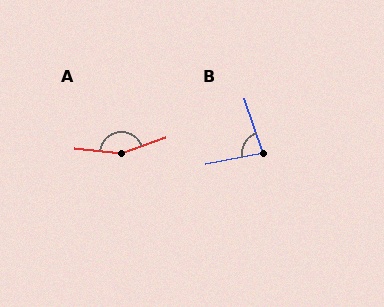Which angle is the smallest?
B, at approximately 82 degrees.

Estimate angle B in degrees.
Approximately 82 degrees.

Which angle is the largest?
A, at approximately 154 degrees.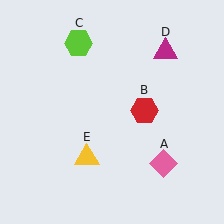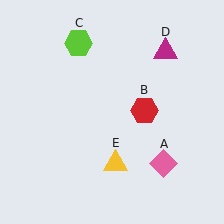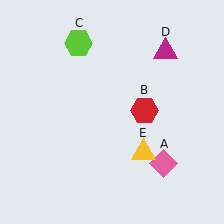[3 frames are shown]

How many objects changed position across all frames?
1 object changed position: yellow triangle (object E).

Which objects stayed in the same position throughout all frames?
Pink diamond (object A) and red hexagon (object B) and lime hexagon (object C) and magenta triangle (object D) remained stationary.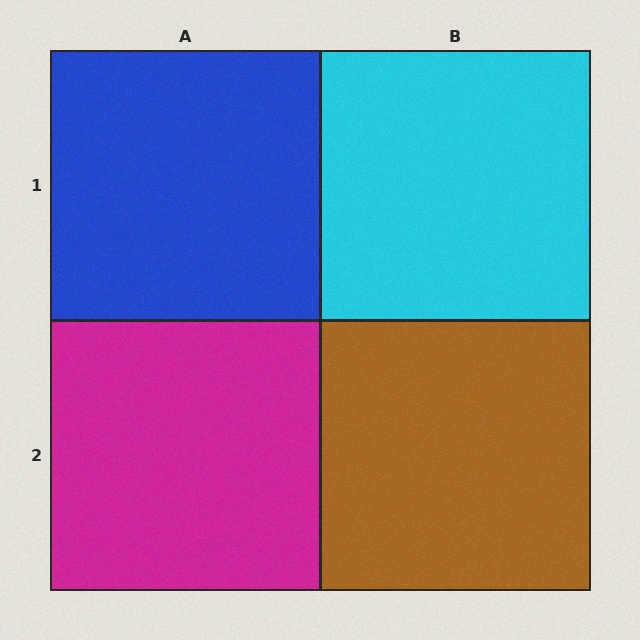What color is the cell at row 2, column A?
Magenta.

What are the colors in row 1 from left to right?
Blue, cyan.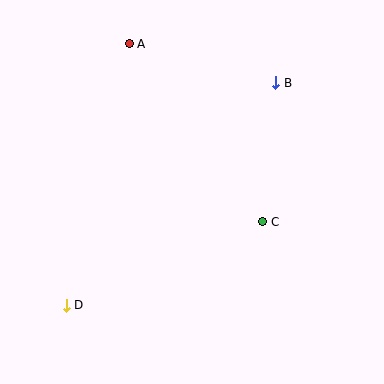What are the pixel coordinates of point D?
Point D is at (66, 305).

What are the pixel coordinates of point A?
Point A is at (129, 44).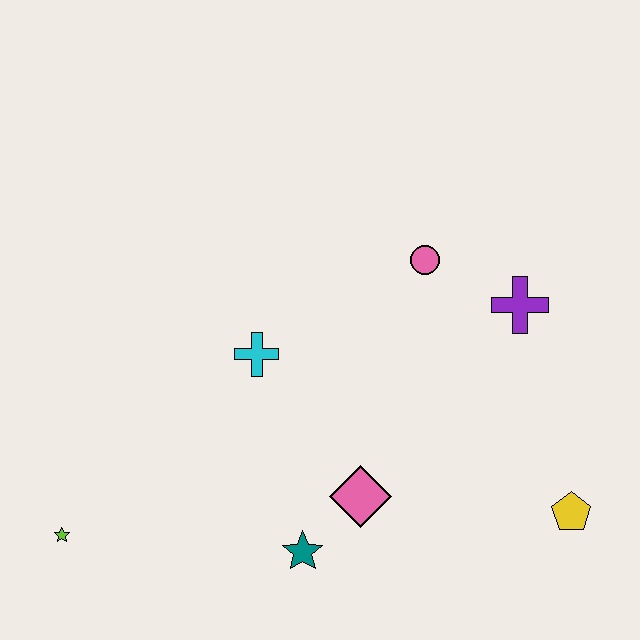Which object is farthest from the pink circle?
The lime star is farthest from the pink circle.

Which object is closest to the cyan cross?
The pink diamond is closest to the cyan cross.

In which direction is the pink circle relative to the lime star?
The pink circle is to the right of the lime star.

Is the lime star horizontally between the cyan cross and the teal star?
No